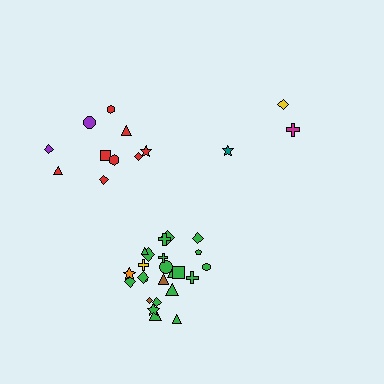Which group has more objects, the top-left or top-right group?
The top-left group.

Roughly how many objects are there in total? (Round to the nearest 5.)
Roughly 40 objects in total.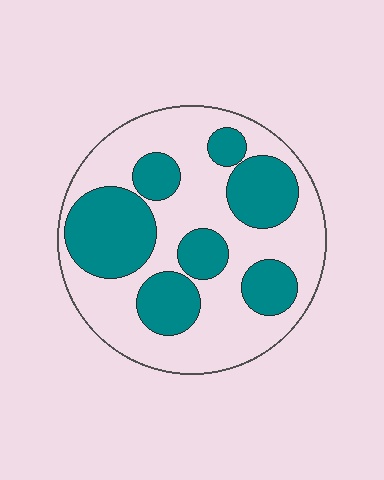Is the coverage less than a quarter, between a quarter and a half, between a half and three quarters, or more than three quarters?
Between a quarter and a half.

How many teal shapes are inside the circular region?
7.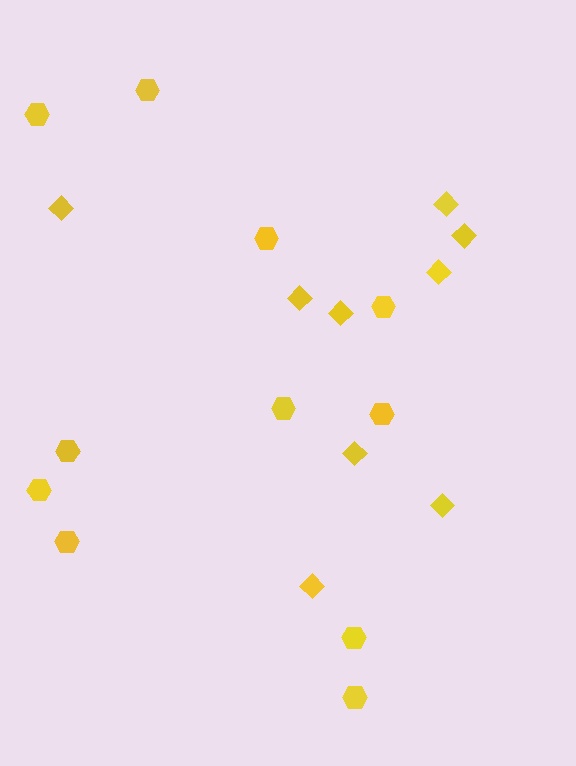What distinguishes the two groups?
There are 2 groups: one group of diamonds (9) and one group of hexagons (11).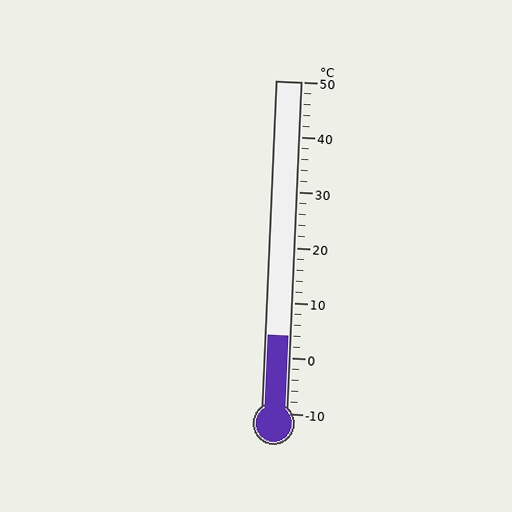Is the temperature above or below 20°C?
The temperature is below 20°C.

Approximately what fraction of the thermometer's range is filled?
The thermometer is filled to approximately 25% of its range.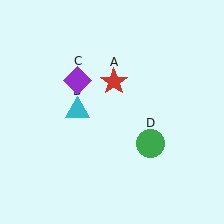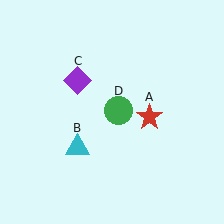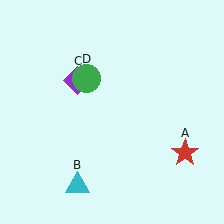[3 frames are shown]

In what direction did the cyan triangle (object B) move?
The cyan triangle (object B) moved down.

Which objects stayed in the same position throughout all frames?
Purple diamond (object C) remained stationary.